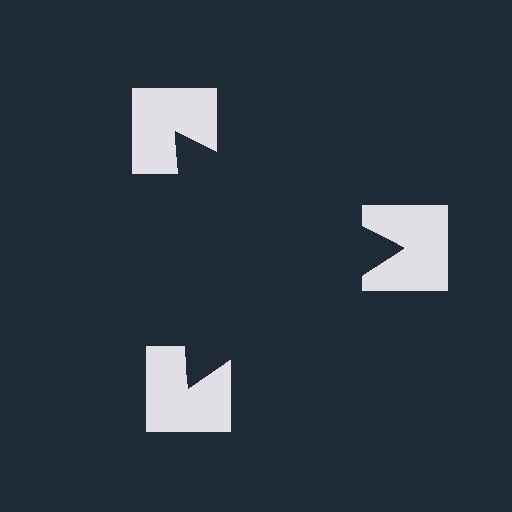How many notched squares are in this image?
There are 3 — one at each vertex of the illusory triangle.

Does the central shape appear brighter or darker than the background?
It typically appears slightly darker than the background, even though no actual brightness change is drawn.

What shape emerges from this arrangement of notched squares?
An illusory triangle — its edges are inferred from the aligned wedge cuts in the notched squares, not physically drawn.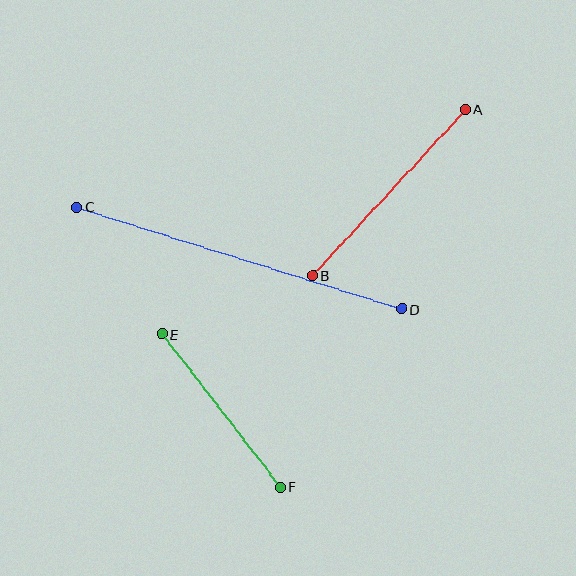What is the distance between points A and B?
The distance is approximately 226 pixels.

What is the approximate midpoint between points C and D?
The midpoint is at approximately (239, 258) pixels.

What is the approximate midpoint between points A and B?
The midpoint is at approximately (389, 193) pixels.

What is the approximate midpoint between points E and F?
The midpoint is at approximately (221, 411) pixels.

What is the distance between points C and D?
The distance is approximately 341 pixels.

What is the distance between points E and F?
The distance is approximately 194 pixels.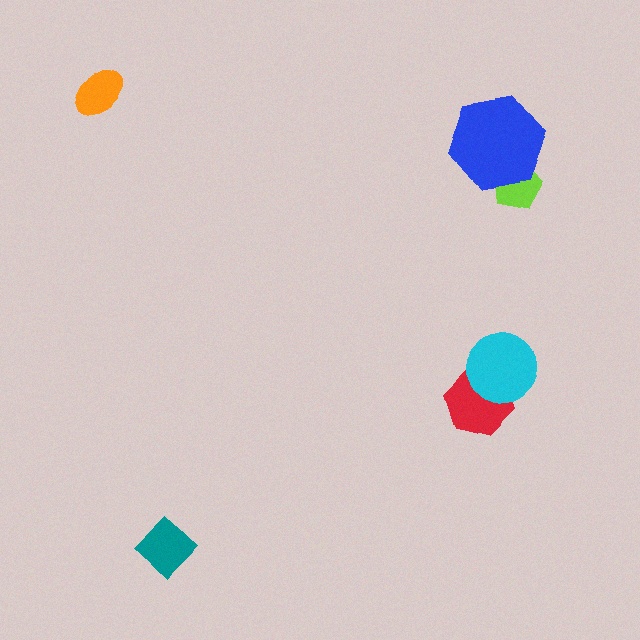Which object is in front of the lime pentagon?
The blue hexagon is in front of the lime pentagon.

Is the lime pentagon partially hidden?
Yes, it is partially covered by another shape.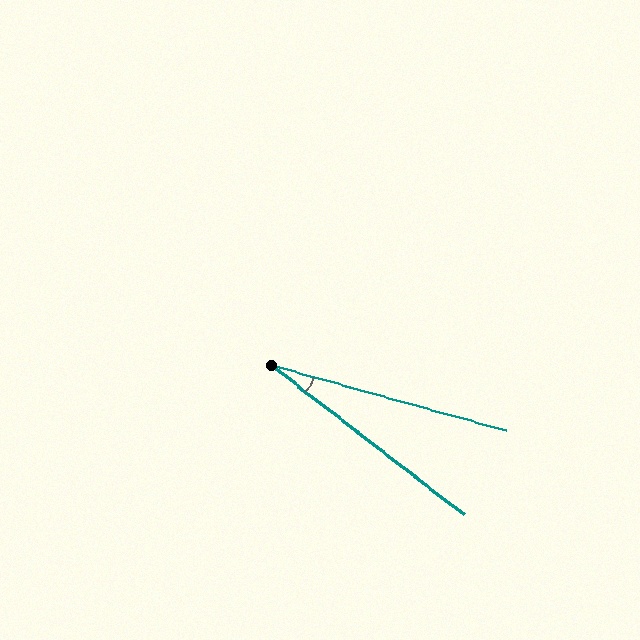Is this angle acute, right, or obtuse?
It is acute.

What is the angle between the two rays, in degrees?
Approximately 22 degrees.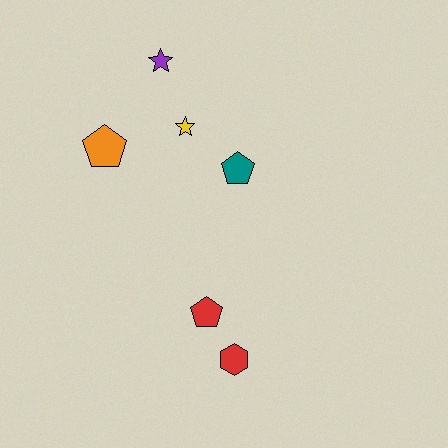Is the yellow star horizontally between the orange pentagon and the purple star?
No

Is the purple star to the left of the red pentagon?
Yes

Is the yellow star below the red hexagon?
No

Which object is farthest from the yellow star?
The red hexagon is farthest from the yellow star.